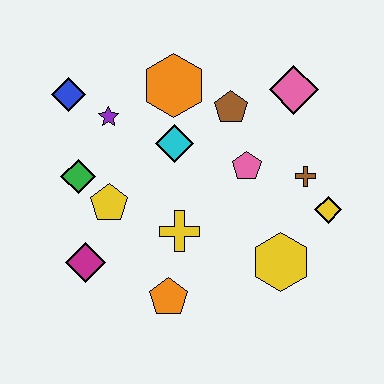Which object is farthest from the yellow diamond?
The blue diamond is farthest from the yellow diamond.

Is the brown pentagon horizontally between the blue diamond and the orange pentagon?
No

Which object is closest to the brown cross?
The yellow diamond is closest to the brown cross.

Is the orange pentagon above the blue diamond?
No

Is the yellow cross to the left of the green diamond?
No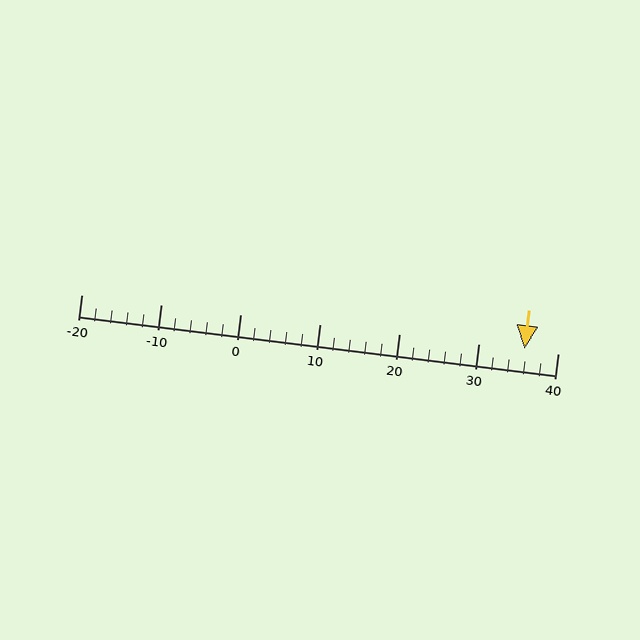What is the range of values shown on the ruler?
The ruler shows values from -20 to 40.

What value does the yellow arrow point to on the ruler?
The yellow arrow points to approximately 36.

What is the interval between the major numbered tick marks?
The major tick marks are spaced 10 units apart.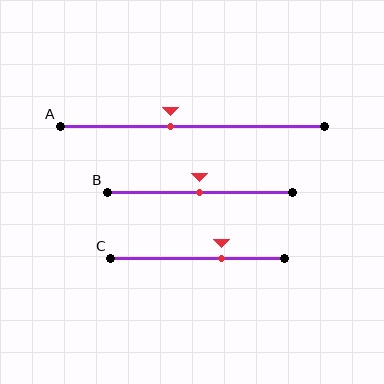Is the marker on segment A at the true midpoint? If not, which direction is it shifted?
No, the marker on segment A is shifted to the left by about 8% of the segment length.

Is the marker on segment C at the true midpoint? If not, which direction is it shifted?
No, the marker on segment C is shifted to the right by about 14% of the segment length.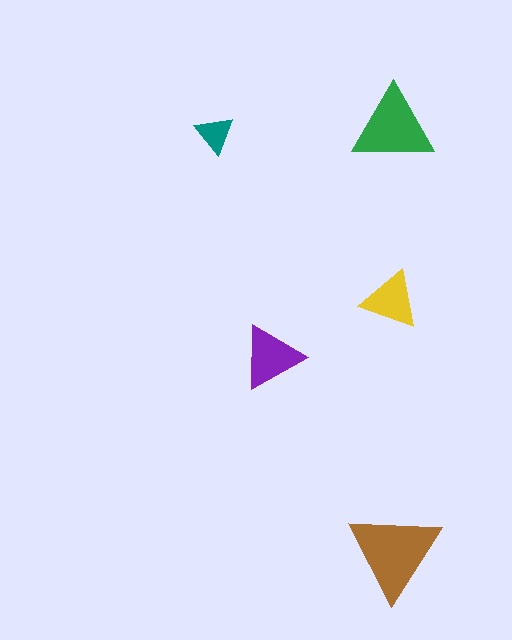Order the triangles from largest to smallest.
the brown one, the green one, the purple one, the yellow one, the teal one.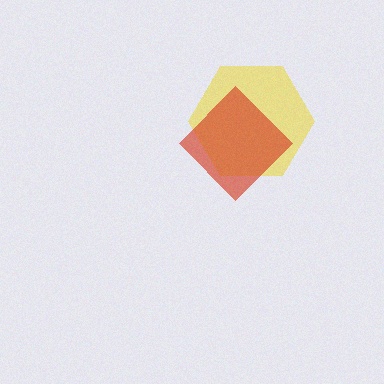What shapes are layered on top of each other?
The layered shapes are: a yellow hexagon, a red diamond.